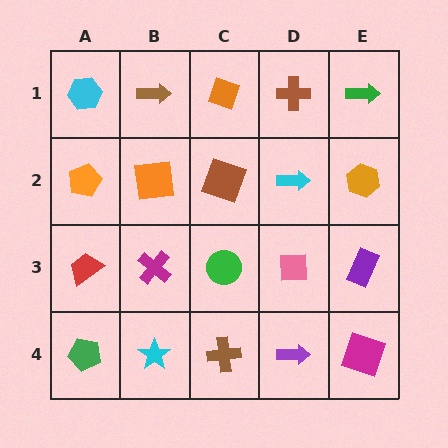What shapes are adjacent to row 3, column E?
An orange hexagon (row 2, column E), a magenta square (row 4, column E), a pink square (row 3, column D).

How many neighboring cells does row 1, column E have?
2.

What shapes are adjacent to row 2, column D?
A brown cross (row 1, column D), a pink square (row 3, column D), a brown square (row 2, column C), an orange hexagon (row 2, column E).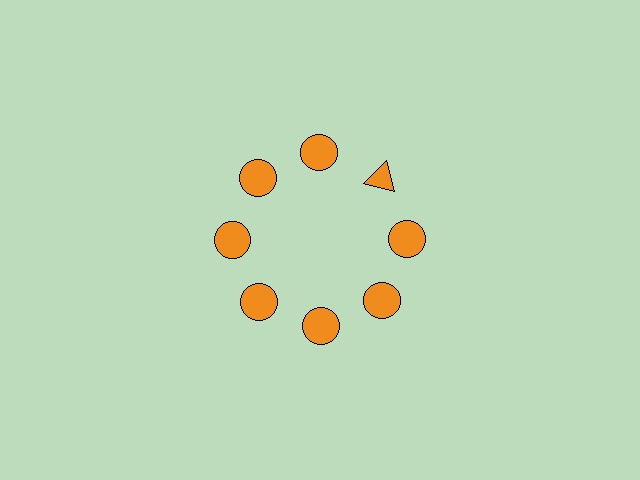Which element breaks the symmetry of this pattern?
The orange triangle at roughly the 2 o'clock position breaks the symmetry. All other shapes are orange circles.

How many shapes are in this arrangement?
There are 8 shapes arranged in a ring pattern.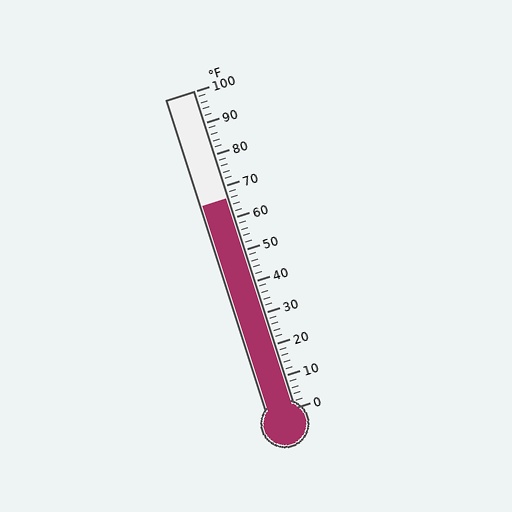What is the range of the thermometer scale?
The thermometer scale ranges from 0°F to 100°F.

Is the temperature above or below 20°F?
The temperature is above 20°F.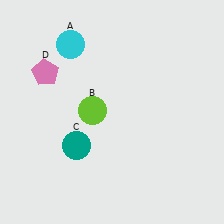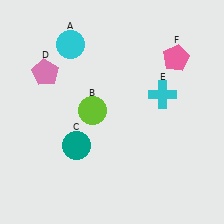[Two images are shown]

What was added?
A cyan cross (E), a pink pentagon (F) were added in Image 2.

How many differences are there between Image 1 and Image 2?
There are 2 differences between the two images.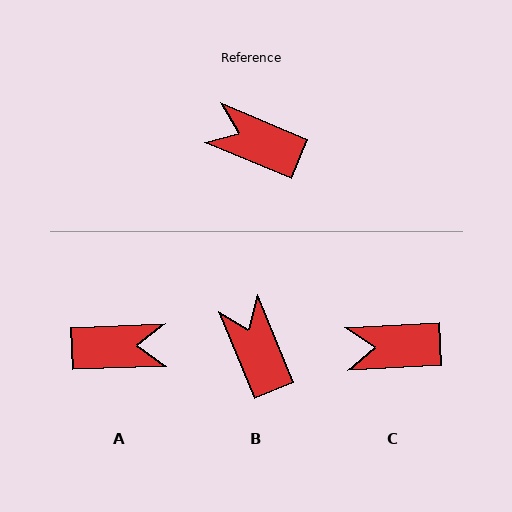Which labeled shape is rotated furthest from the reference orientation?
A, about 155 degrees away.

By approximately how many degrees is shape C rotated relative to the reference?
Approximately 26 degrees counter-clockwise.